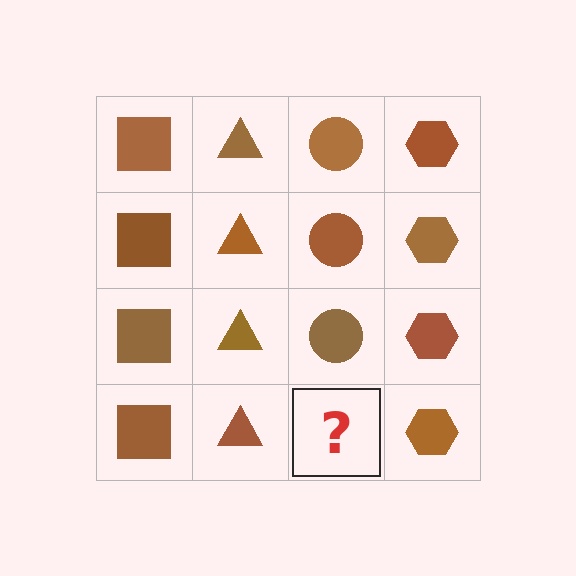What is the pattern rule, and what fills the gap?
The rule is that each column has a consistent shape. The gap should be filled with a brown circle.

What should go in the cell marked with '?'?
The missing cell should contain a brown circle.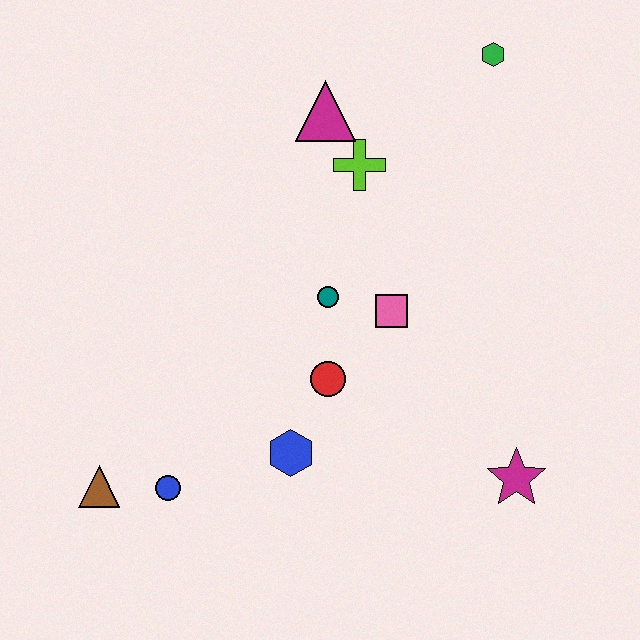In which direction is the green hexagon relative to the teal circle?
The green hexagon is above the teal circle.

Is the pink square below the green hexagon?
Yes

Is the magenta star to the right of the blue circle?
Yes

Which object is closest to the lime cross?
The magenta triangle is closest to the lime cross.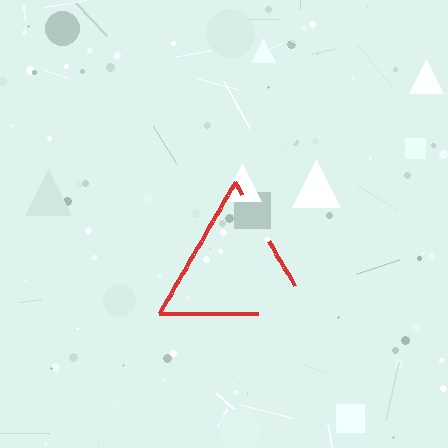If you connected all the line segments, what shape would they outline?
They would outline a triangle.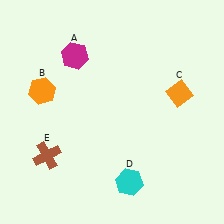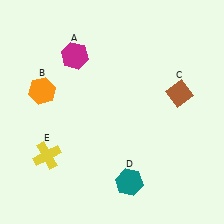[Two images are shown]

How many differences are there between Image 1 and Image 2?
There are 3 differences between the two images.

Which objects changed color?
C changed from orange to brown. D changed from cyan to teal. E changed from brown to yellow.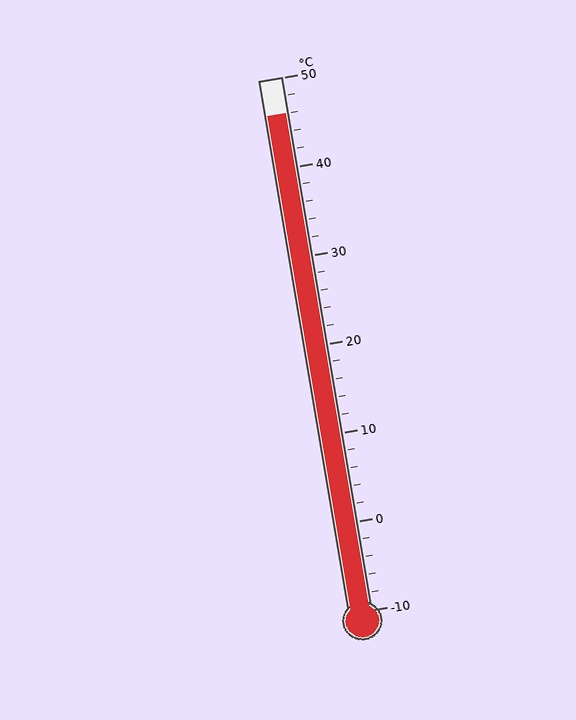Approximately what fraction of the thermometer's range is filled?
The thermometer is filled to approximately 95% of its range.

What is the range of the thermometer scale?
The thermometer scale ranges from -10°C to 50°C.